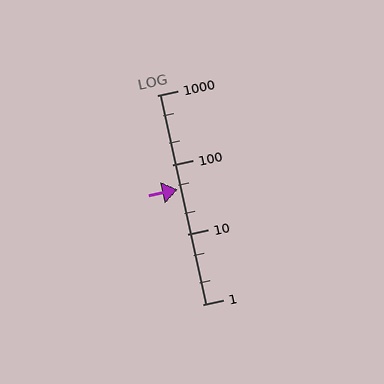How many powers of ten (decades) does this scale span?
The scale spans 3 decades, from 1 to 1000.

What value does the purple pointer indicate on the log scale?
The pointer indicates approximately 44.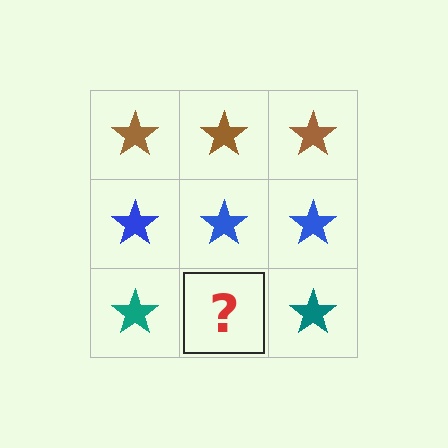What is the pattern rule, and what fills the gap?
The rule is that each row has a consistent color. The gap should be filled with a teal star.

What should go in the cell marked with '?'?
The missing cell should contain a teal star.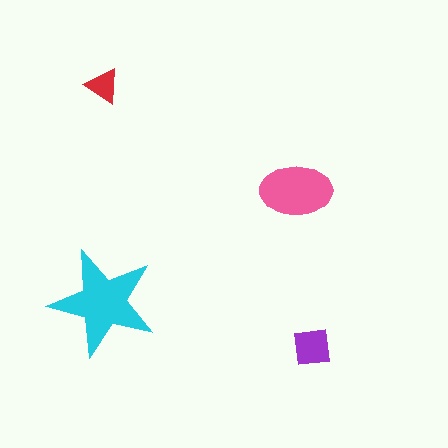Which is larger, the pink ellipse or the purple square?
The pink ellipse.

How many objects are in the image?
There are 4 objects in the image.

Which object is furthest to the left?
The cyan star is leftmost.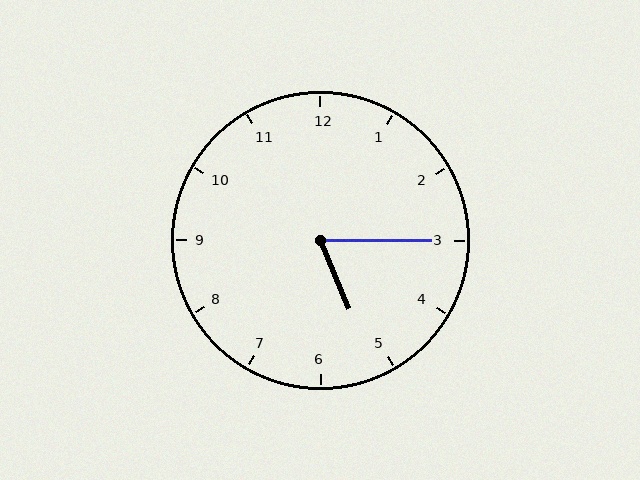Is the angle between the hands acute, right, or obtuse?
It is acute.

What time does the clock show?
5:15.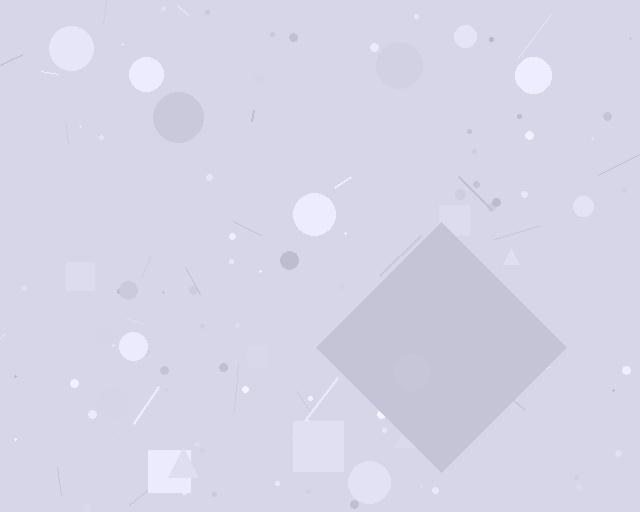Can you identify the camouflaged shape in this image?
The camouflaged shape is a diamond.